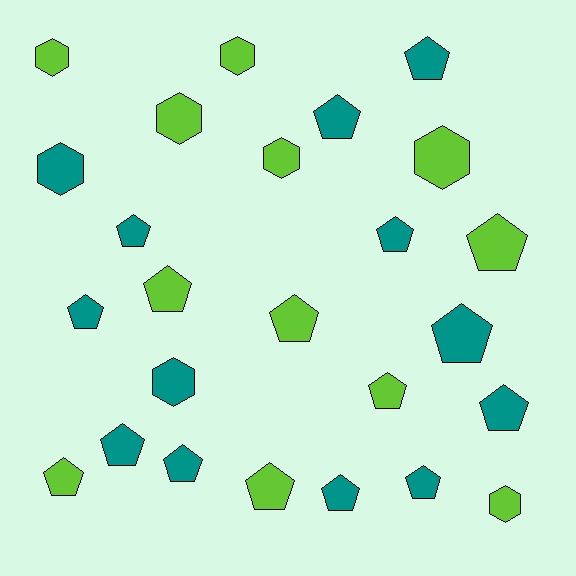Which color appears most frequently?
Teal, with 13 objects.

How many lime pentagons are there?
There are 6 lime pentagons.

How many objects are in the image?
There are 25 objects.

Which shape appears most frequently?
Pentagon, with 17 objects.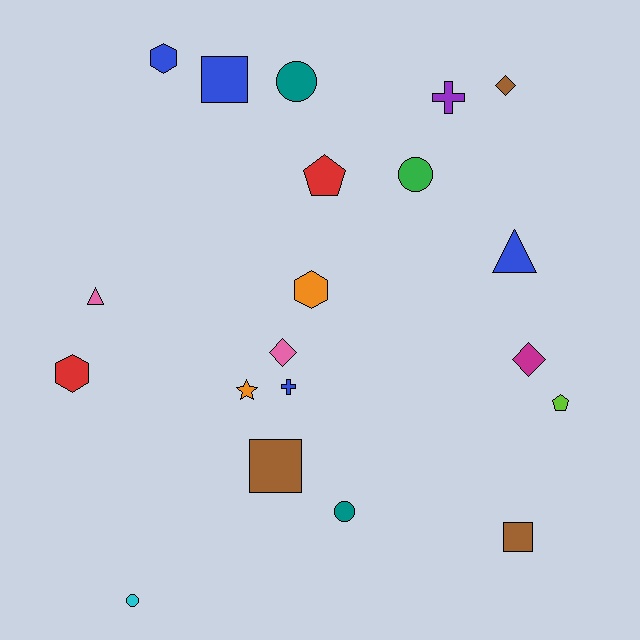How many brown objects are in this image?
There are 3 brown objects.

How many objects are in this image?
There are 20 objects.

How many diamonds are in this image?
There are 3 diamonds.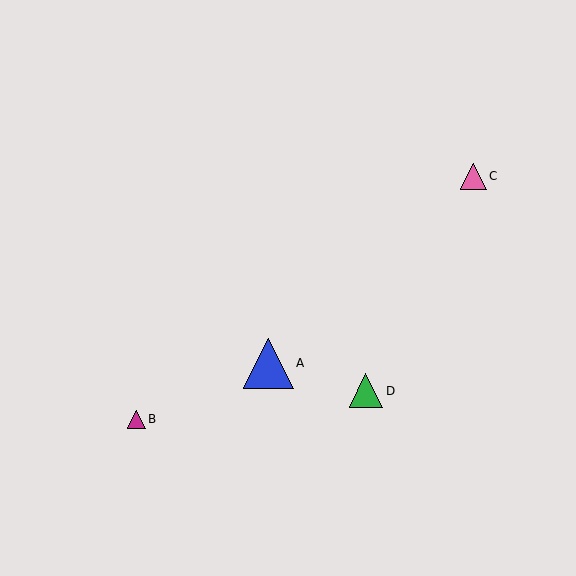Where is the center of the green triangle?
The center of the green triangle is at (366, 391).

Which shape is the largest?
The blue triangle (labeled A) is the largest.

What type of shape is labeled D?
Shape D is a green triangle.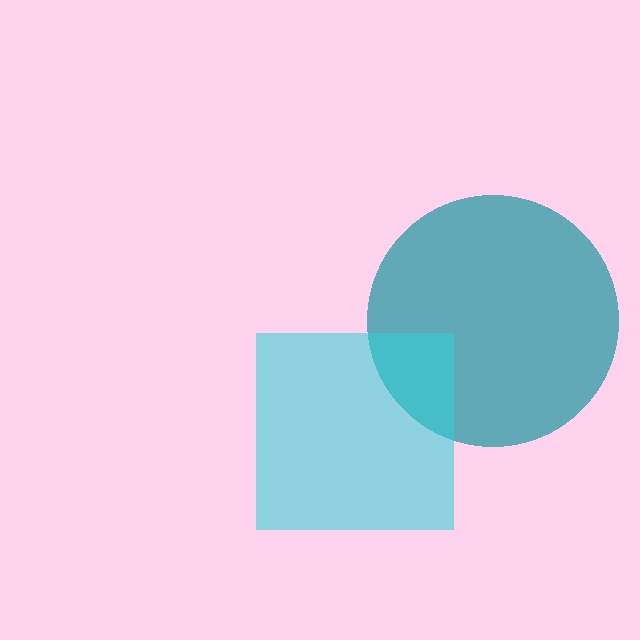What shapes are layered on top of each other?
The layered shapes are: a teal circle, a cyan square.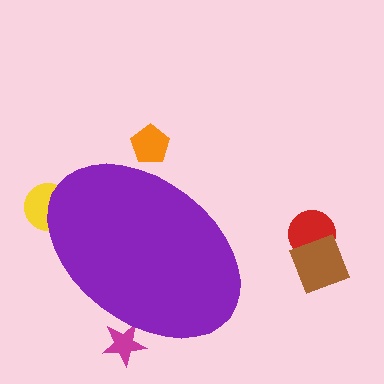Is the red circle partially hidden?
No, the red circle is fully visible.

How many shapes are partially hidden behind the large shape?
3 shapes are partially hidden.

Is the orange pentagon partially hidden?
Yes, the orange pentagon is partially hidden behind the purple ellipse.